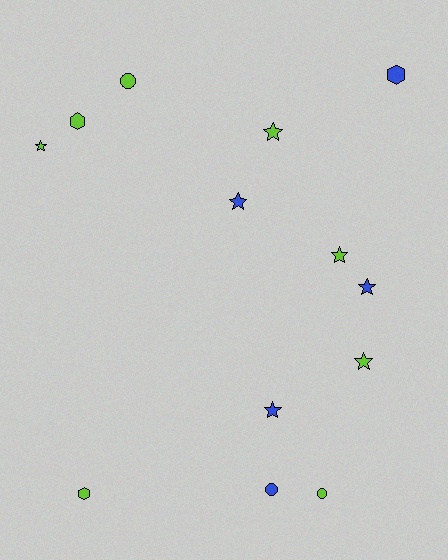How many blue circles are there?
There is 1 blue circle.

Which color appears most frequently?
Lime, with 8 objects.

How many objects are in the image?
There are 13 objects.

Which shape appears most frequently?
Star, with 7 objects.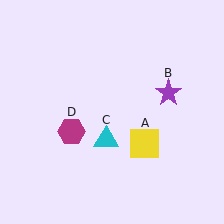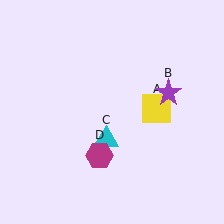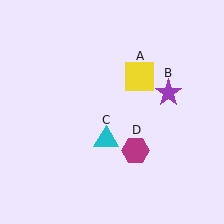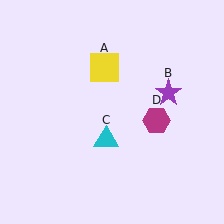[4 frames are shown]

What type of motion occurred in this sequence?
The yellow square (object A), magenta hexagon (object D) rotated counterclockwise around the center of the scene.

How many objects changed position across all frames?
2 objects changed position: yellow square (object A), magenta hexagon (object D).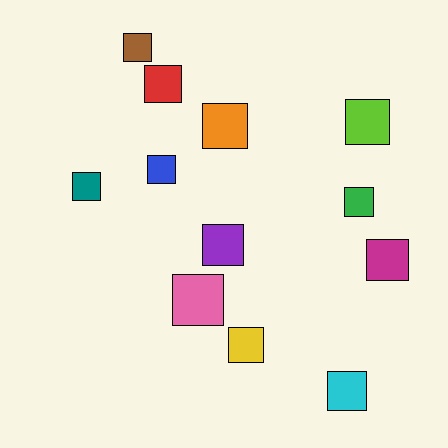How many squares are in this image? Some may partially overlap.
There are 12 squares.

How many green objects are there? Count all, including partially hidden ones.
There is 1 green object.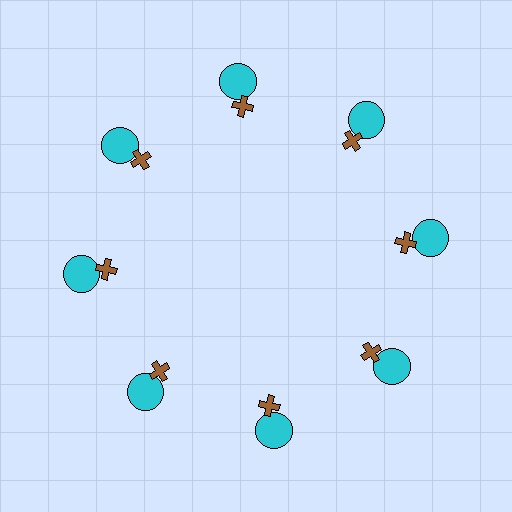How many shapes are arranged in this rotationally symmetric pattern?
There are 16 shapes, arranged in 8 groups of 2.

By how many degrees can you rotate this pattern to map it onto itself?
The pattern maps onto itself every 45 degrees of rotation.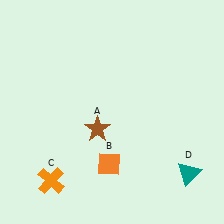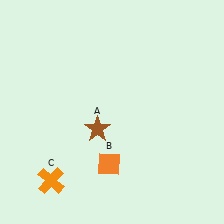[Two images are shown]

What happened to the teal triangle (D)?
The teal triangle (D) was removed in Image 2. It was in the bottom-right area of Image 1.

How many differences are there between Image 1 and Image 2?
There is 1 difference between the two images.